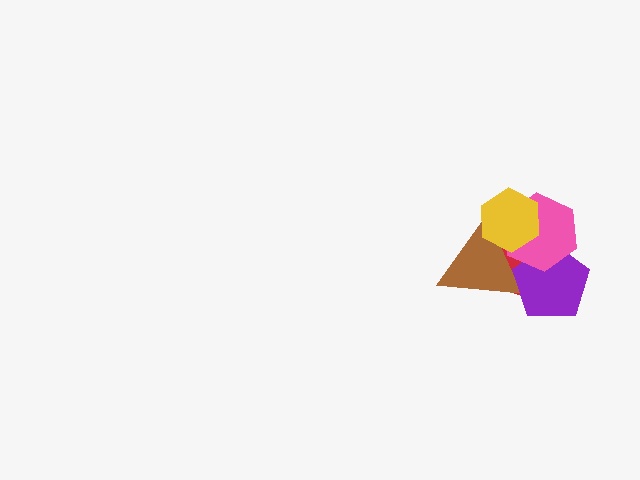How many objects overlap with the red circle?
4 objects overlap with the red circle.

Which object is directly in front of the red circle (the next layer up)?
The brown triangle is directly in front of the red circle.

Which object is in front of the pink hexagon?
The yellow hexagon is in front of the pink hexagon.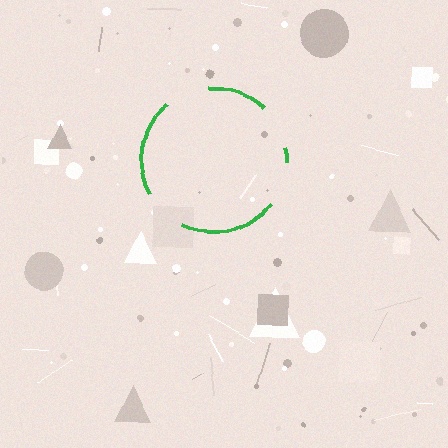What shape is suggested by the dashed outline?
The dashed outline suggests a circle.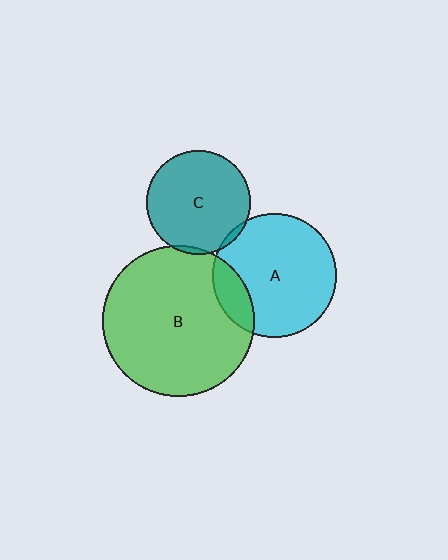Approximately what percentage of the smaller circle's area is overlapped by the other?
Approximately 5%.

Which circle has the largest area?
Circle B (green).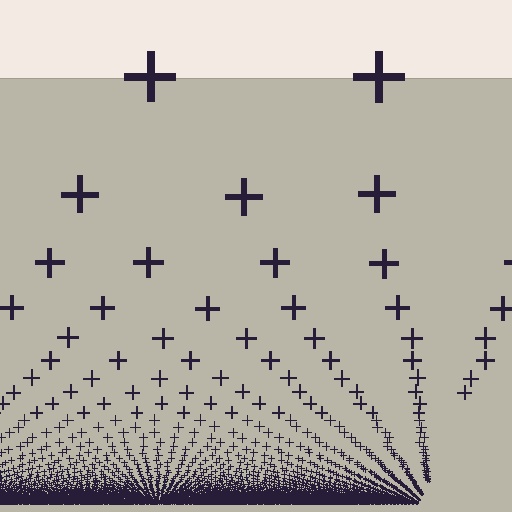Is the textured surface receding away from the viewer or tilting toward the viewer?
The surface appears to tilt toward the viewer. Texture elements get larger and sparser toward the top.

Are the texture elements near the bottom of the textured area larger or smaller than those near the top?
Smaller. The gradient is inverted — elements near the bottom are smaller and denser.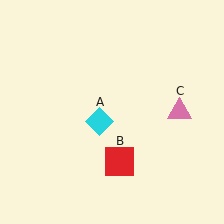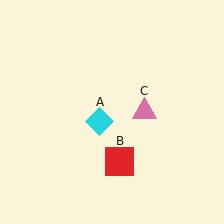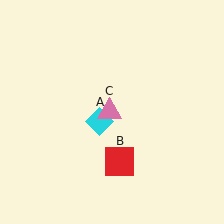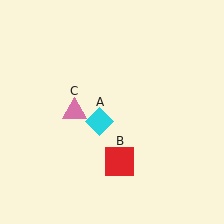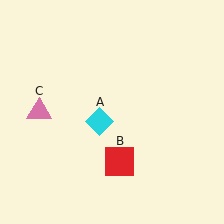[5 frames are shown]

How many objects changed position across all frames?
1 object changed position: pink triangle (object C).